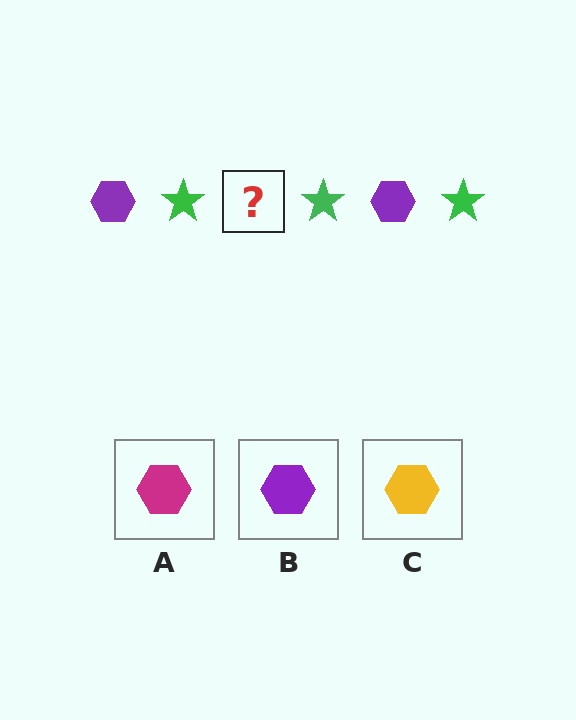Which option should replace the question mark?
Option B.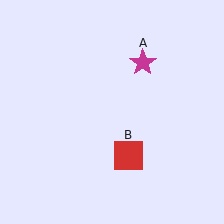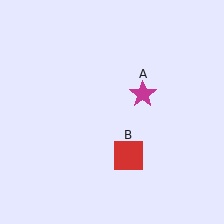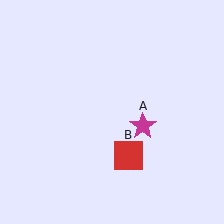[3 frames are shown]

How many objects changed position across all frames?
1 object changed position: magenta star (object A).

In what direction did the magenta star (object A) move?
The magenta star (object A) moved down.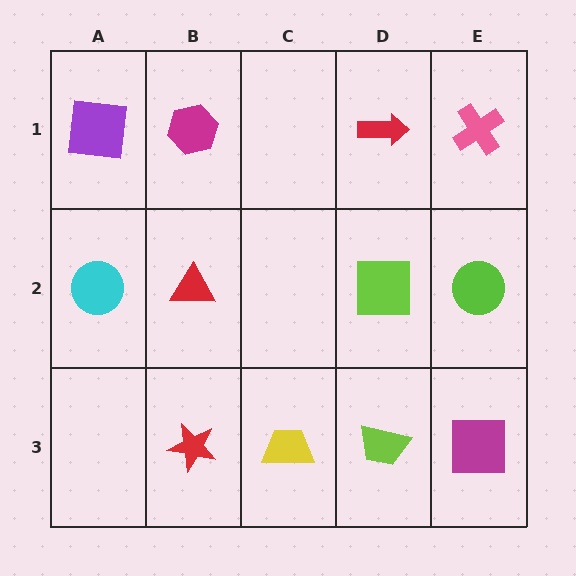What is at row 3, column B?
A red star.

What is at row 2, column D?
A lime square.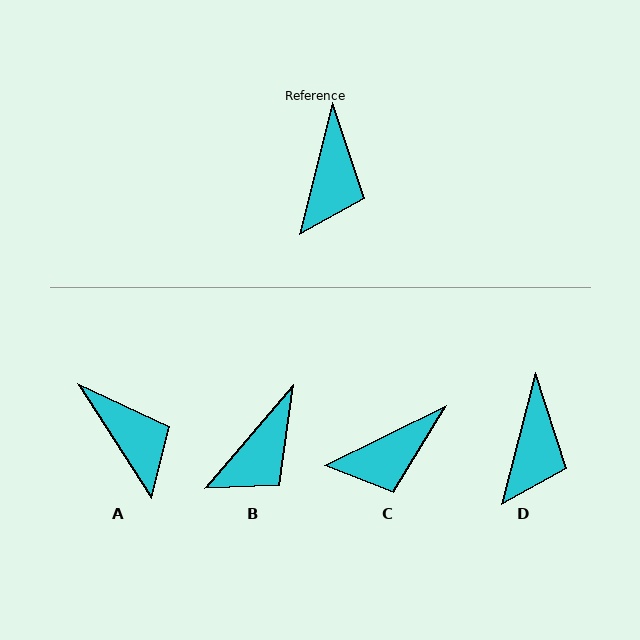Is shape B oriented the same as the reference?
No, it is off by about 26 degrees.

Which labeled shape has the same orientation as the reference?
D.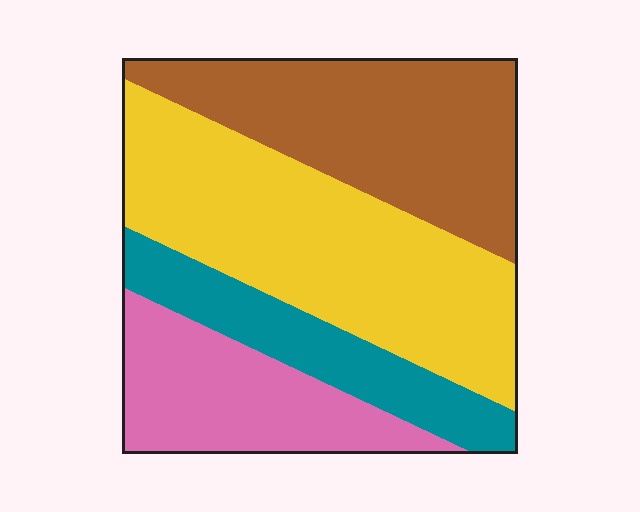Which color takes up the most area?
Yellow, at roughly 35%.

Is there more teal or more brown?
Brown.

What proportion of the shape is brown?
Brown takes up about one quarter (1/4) of the shape.